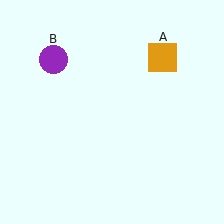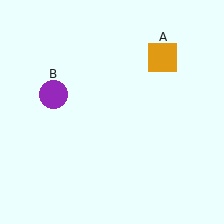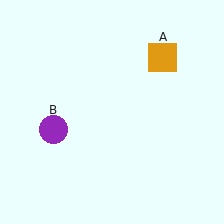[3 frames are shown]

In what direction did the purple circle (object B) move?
The purple circle (object B) moved down.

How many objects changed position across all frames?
1 object changed position: purple circle (object B).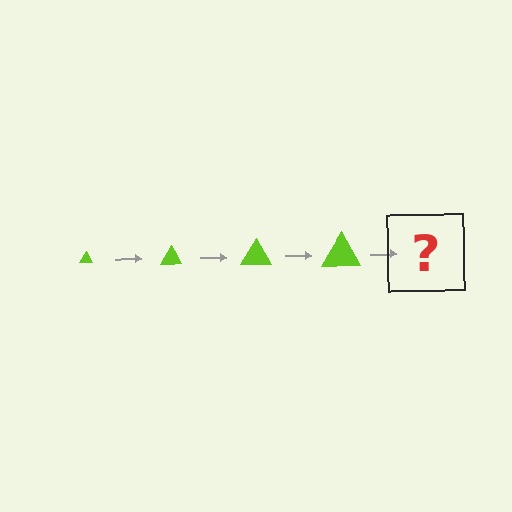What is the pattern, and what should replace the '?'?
The pattern is that the triangle gets progressively larger each step. The '?' should be a lime triangle, larger than the previous one.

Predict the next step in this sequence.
The next step is a lime triangle, larger than the previous one.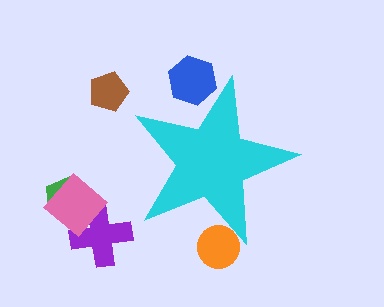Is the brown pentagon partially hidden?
No, the brown pentagon is fully visible.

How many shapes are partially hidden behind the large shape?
2 shapes are partially hidden.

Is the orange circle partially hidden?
Yes, the orange circle is partially hidden behind the cyan star.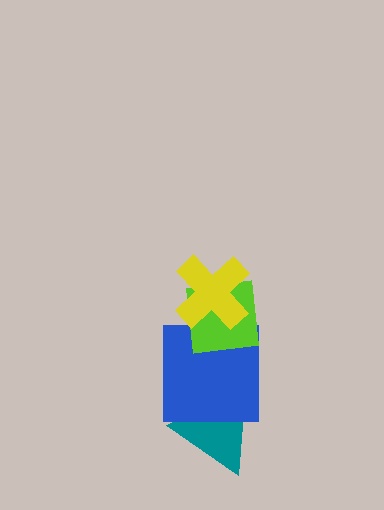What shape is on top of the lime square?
The yellow cross is on top of the lime square.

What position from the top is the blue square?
The blue square is 3rd from the top.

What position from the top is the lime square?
The lime square is 2nd from the top.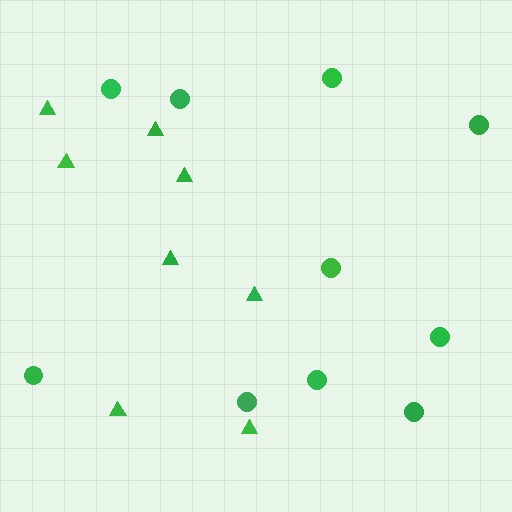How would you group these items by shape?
There are 2 groups: one group of triangles (8) and one group of circles (10).